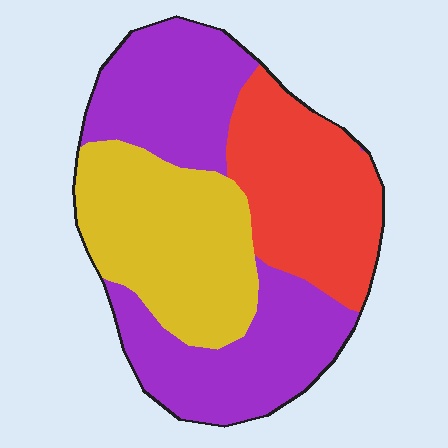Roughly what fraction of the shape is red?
Red covers about 25% of the shape.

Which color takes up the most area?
Purple, at roughly 45%.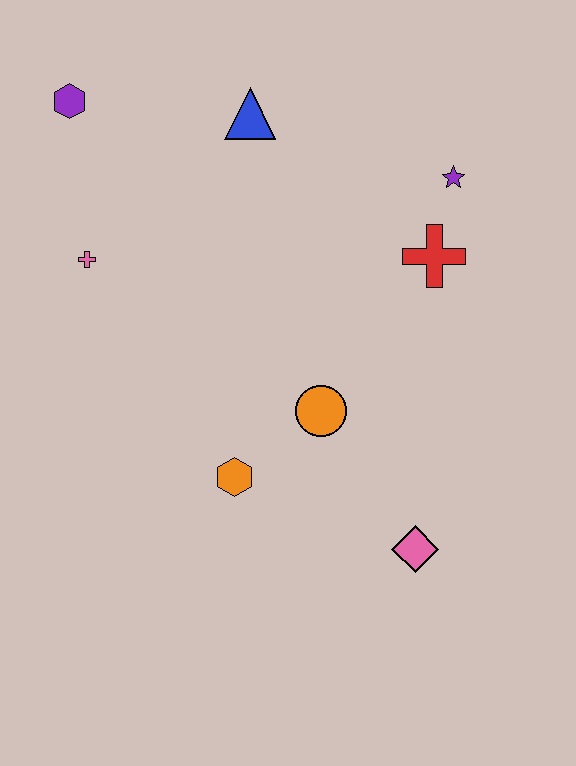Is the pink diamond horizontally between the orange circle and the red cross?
Yes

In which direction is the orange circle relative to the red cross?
The orange circle is below the red cross.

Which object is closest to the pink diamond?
The orange circle is closest to the pink diamond.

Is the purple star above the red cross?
Yes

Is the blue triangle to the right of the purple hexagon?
Yes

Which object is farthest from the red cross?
The purple hexagon is farthest from the red cross.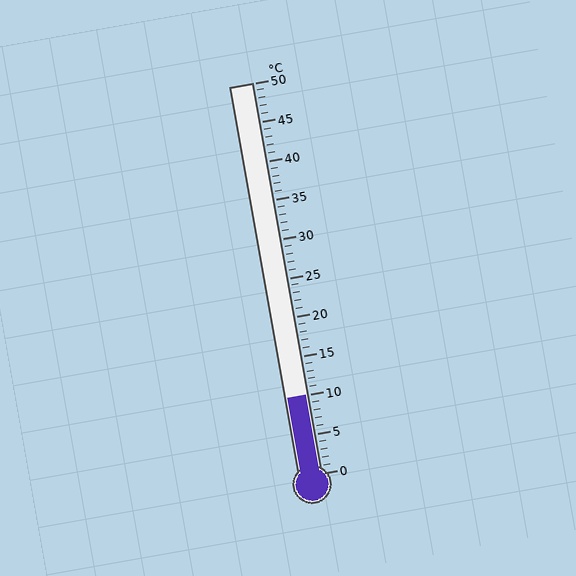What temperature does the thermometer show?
The thermometer shows approximately 10°C.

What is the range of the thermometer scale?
The thermometer scale ranges from 0°C to 50°C.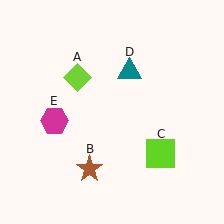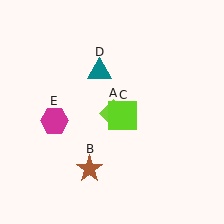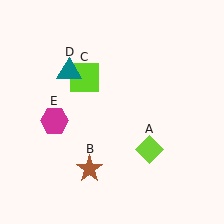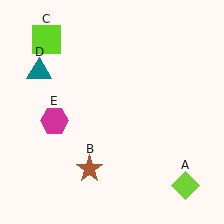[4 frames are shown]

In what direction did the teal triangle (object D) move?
The teal triangle (object D) moved left.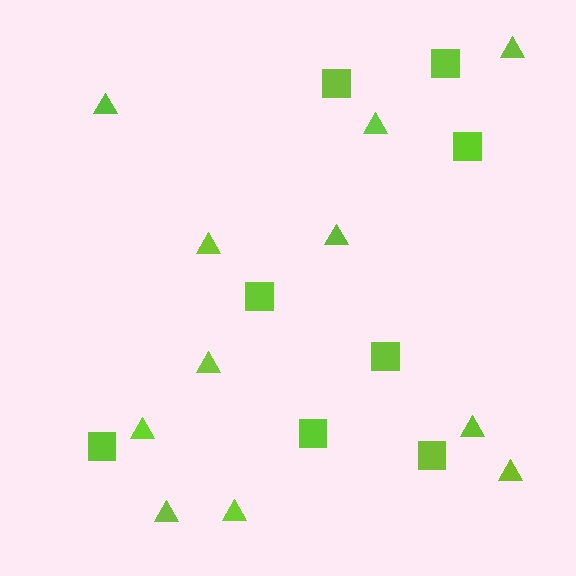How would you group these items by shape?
There are 2 groups: one group of squares (8) and one group of triangles (11).